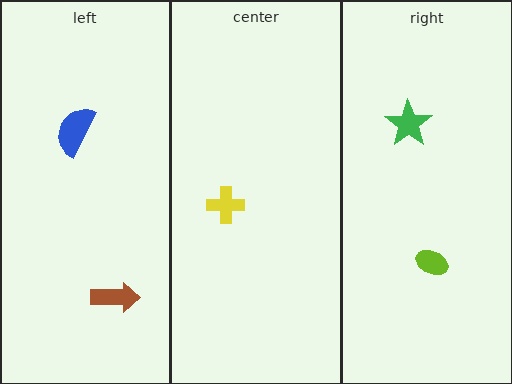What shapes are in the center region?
The yellow cross.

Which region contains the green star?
The right region.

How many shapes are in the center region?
1.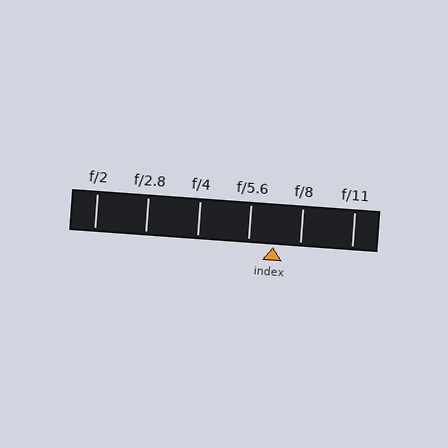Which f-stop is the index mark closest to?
The index mark is closest to f/5.6.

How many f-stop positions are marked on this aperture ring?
There are 6 f-stop positions marked.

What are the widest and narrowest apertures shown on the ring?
The widest aperture shown is f/2 and the narrowest is f/11.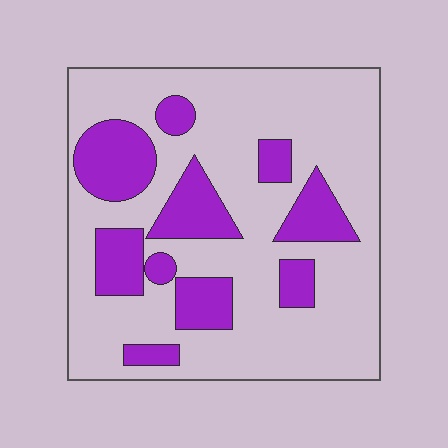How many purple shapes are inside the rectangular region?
10.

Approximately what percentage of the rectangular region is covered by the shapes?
Approximately 25%.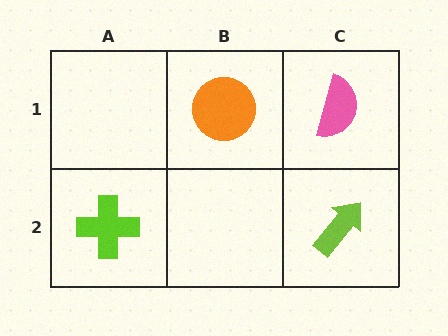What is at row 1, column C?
A pink semicircle.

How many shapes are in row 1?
2 shapes.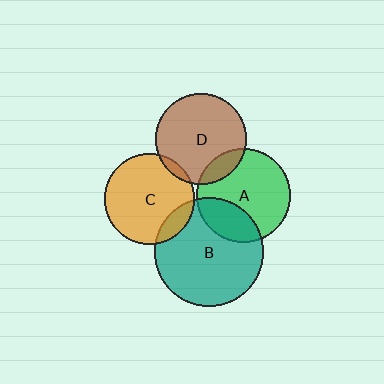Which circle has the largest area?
Circle B (teal).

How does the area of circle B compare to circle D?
Approximately 1.4 times.